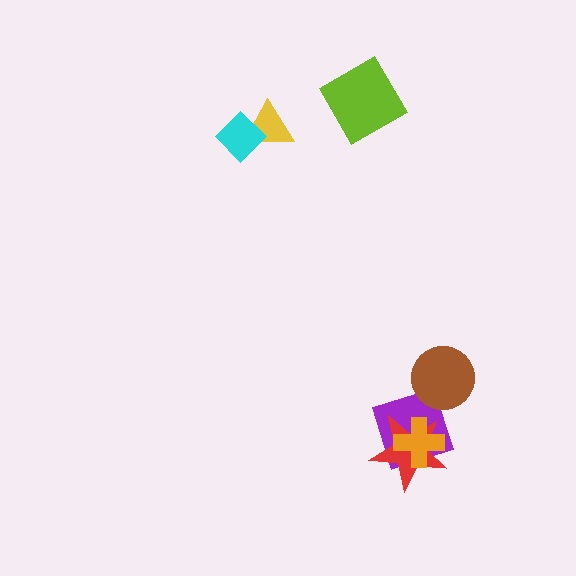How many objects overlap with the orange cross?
2 objects overlap with the orange cross.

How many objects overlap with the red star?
2 objects overlap with the red star.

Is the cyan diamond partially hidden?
No, no other shape covers it.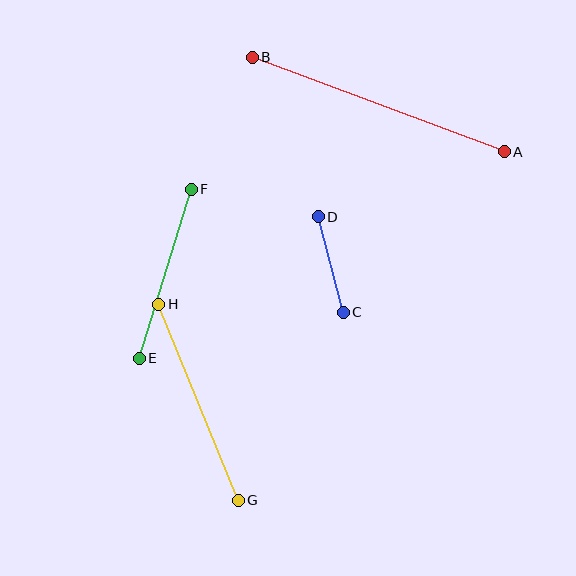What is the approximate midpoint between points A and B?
The midpoint is at approximately (378, 105) pixels.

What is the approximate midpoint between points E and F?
The midpoint is at approximately (165, 274) pixels.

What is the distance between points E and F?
The distance is approximately 177 pixels.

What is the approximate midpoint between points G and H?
The midpoint is at approximately (199, 402) pixels.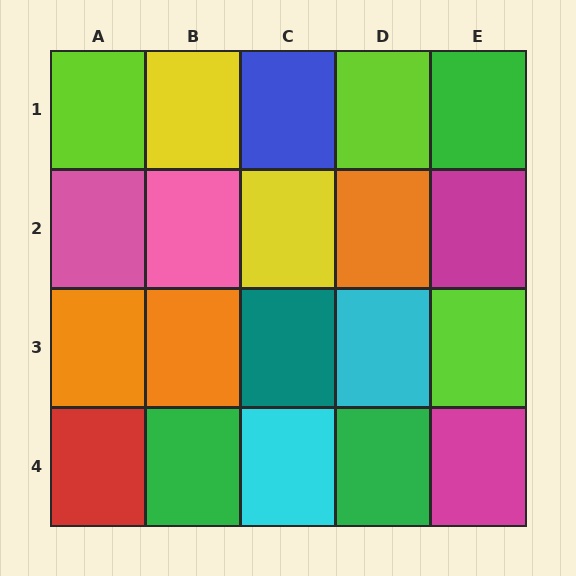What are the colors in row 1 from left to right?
Lime, yellow, blue, lime, green.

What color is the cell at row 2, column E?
Magenta.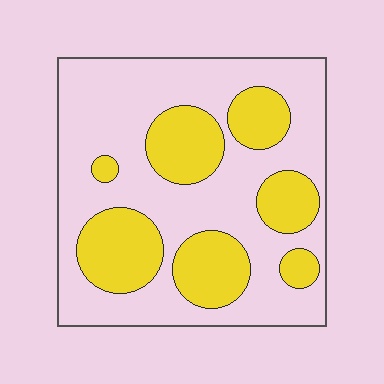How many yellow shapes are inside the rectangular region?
7.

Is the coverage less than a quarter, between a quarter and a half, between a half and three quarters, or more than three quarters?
Between a quarter and a half.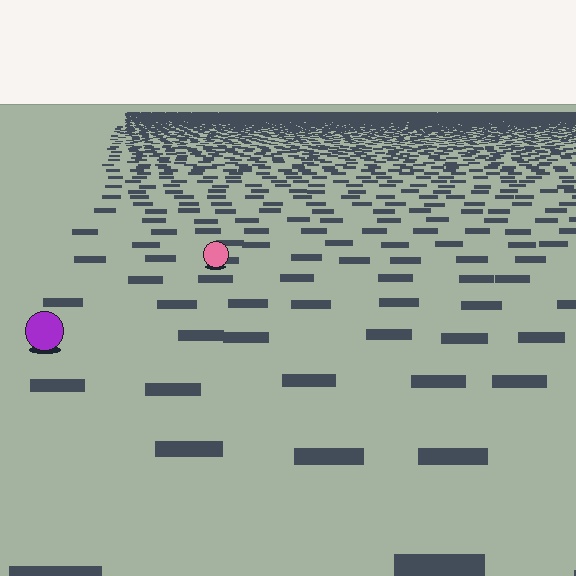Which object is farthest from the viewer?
The pink circle is farthest from the viewer. It appears smaller and the ground texture around it is denser.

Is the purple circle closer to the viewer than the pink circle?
Yes. The purple circle is closer — you can tell from the texture gradient: the ground texture is coarser near it.